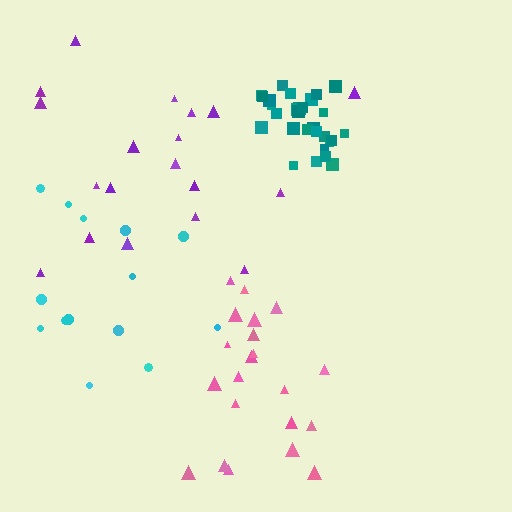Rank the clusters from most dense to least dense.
teal, pink, cyan, purple.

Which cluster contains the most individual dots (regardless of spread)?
Teal (29).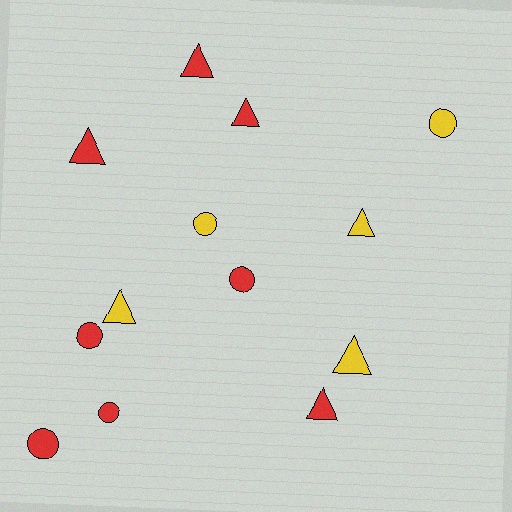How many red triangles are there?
There are 4 red triangles.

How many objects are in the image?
There are 13 objects.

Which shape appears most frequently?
Triangle, with 7 objects.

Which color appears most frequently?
Red, with 8 objects.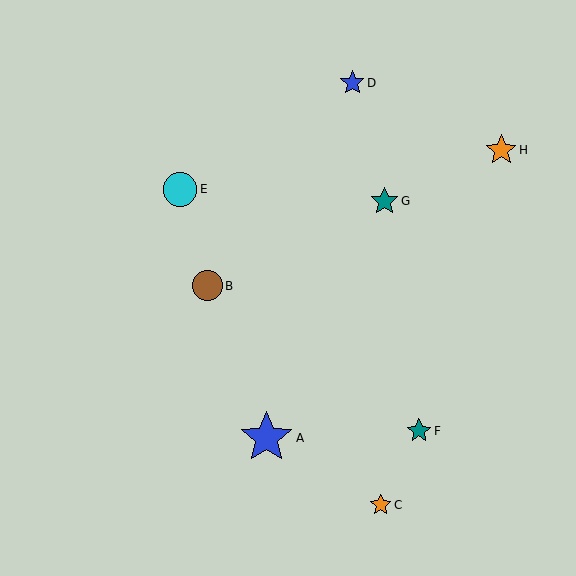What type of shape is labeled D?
Shape D is a blue star.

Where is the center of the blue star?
The center of the blue star is at (352, 83).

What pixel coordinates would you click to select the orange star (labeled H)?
Click at (501, 150) to select the orange star H.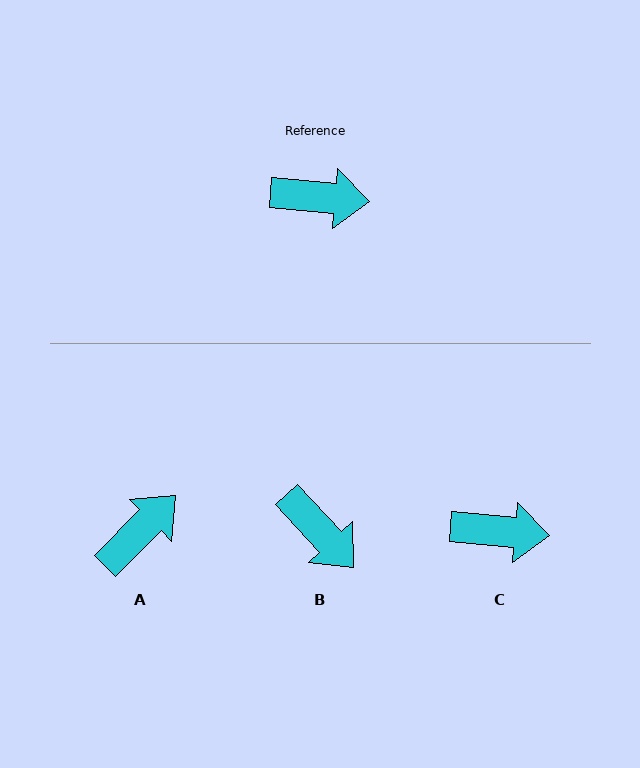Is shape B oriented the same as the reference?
No, it is off by about 42 degrees.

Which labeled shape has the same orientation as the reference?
C.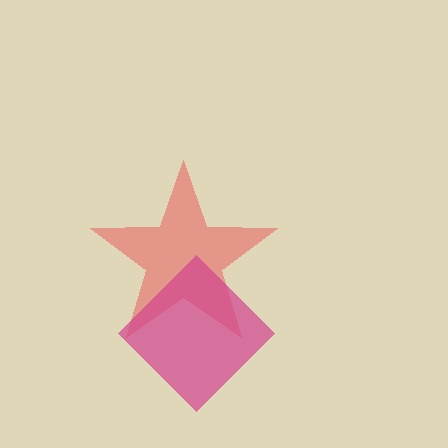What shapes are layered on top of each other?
The layered shapes are: a red star, a magenta diamond.